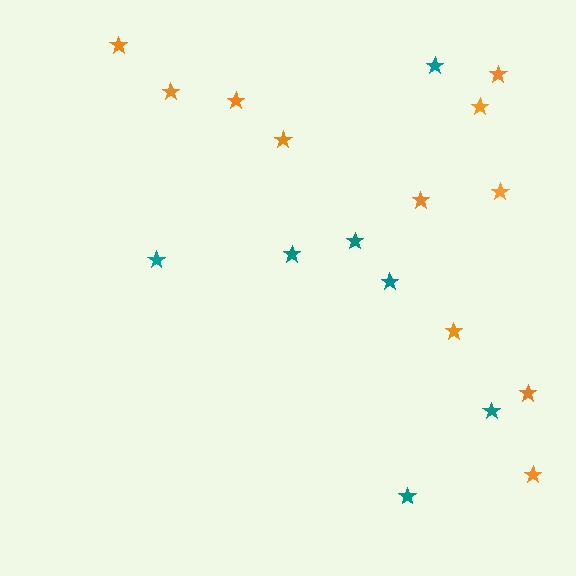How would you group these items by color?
There are 2 groups: one group of orange stars (11) and one group of teal stars (7).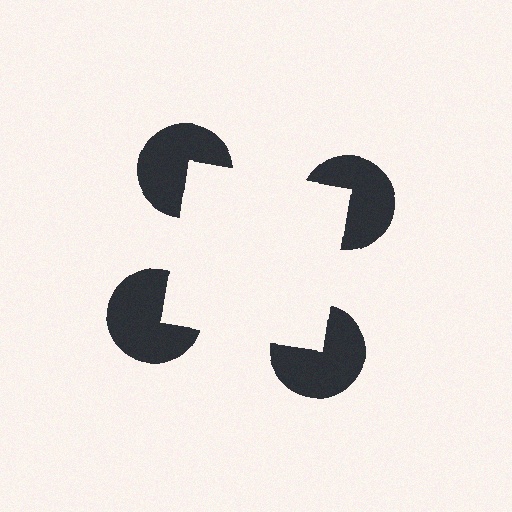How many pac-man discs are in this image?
There are 4 — one at each vertex of the illusory square.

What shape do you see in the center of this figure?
An illusory square — its edges are inferred from the aligned wedge cuts in the pac-man discs, not physically drawn.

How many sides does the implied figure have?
4 sides.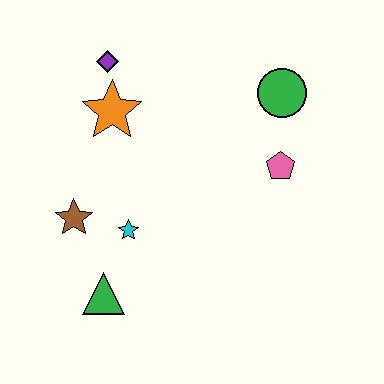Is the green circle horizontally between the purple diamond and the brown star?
No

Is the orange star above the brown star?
Yes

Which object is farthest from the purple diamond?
The green triangle is farthest from the purple diamond.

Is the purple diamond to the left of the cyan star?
Yes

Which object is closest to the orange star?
The purple diamond is closest to the orange star.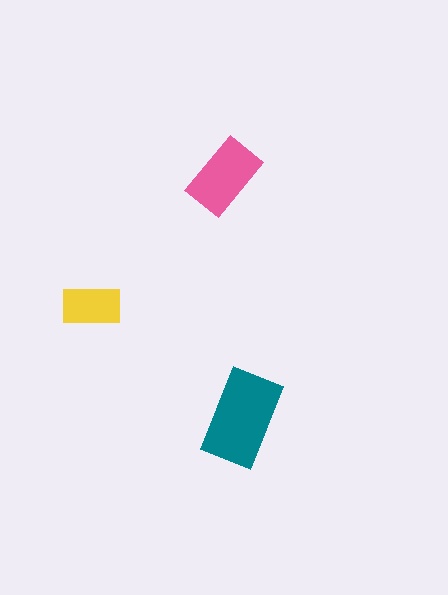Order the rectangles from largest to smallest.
the teal one, the pink one, the yellow one.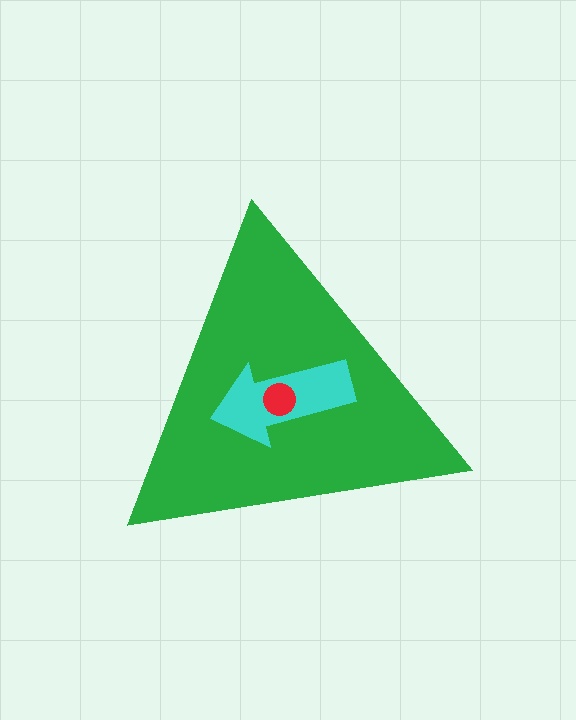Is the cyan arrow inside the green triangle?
Yes.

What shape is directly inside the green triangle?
The cyan arrow.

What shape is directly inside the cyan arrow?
The red circle.